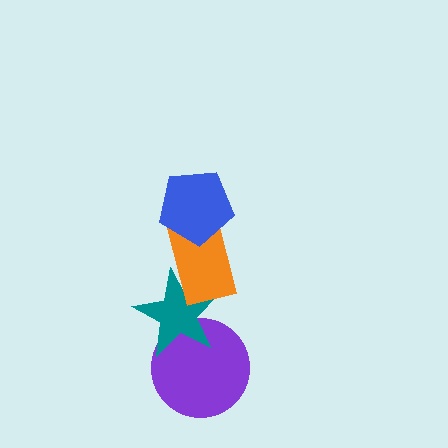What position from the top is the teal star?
The teal star is 3rd from the top.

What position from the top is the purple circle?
The purple circle is 4th from the top.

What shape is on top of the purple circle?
The teal star is on top of the purple circle.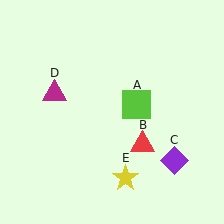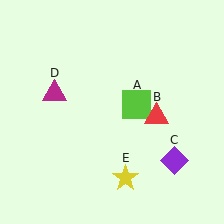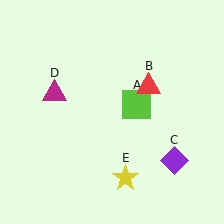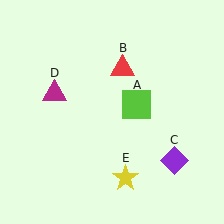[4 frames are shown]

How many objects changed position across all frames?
1 object changed position: red triangle (object B).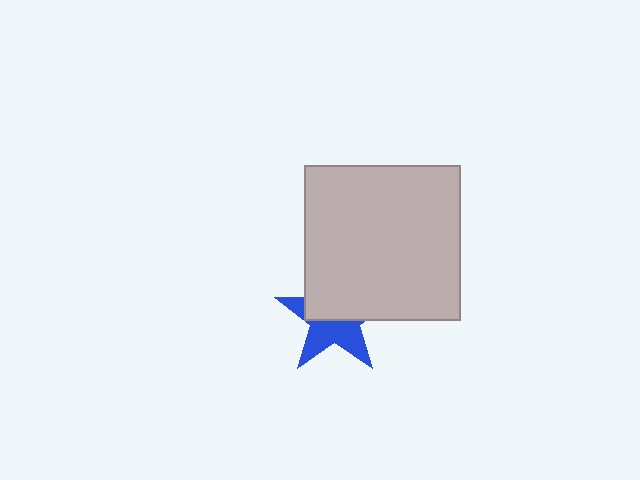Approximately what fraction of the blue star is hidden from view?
Roughly 52% of the blue star is hidden behind the light gray square.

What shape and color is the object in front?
The object in front is a light gray square.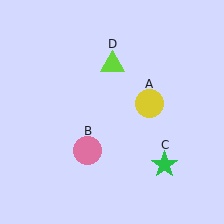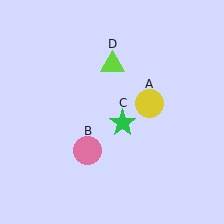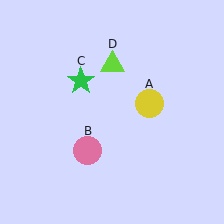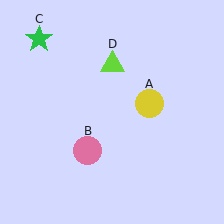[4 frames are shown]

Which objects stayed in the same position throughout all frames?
Yellow circle (object A) and pink circle (object B) and lime triangle (object D) remained stationary.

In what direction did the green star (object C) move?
The green star (object C) moved up and to the left.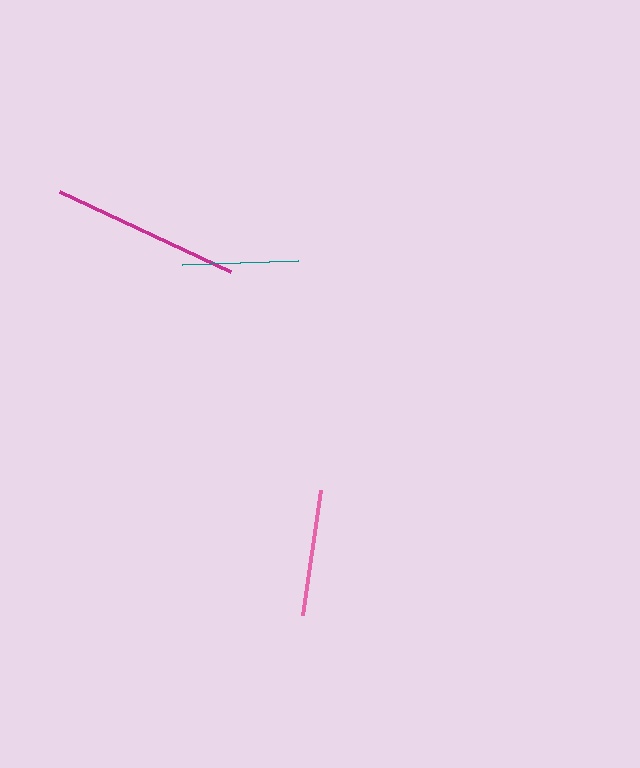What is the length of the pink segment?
The pink segment is approximately 126 pixels long.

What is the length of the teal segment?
The teal segment is approximately 116 pixels long.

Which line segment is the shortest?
The teal line is the shortest at approximately 116 pixels.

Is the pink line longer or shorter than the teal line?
The pink line is longer than the teal line.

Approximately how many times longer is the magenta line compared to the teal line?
The magenta line is approximately 1.6 times the length of the teal line.